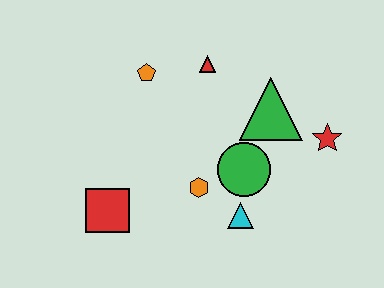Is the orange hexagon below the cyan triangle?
No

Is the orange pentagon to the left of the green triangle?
Yes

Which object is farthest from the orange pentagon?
The red star is farthest from the orange pentagon.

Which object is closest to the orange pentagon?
The red triangle is closest to the orange pentagon.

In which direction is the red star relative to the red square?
The red star is to the right of the red square.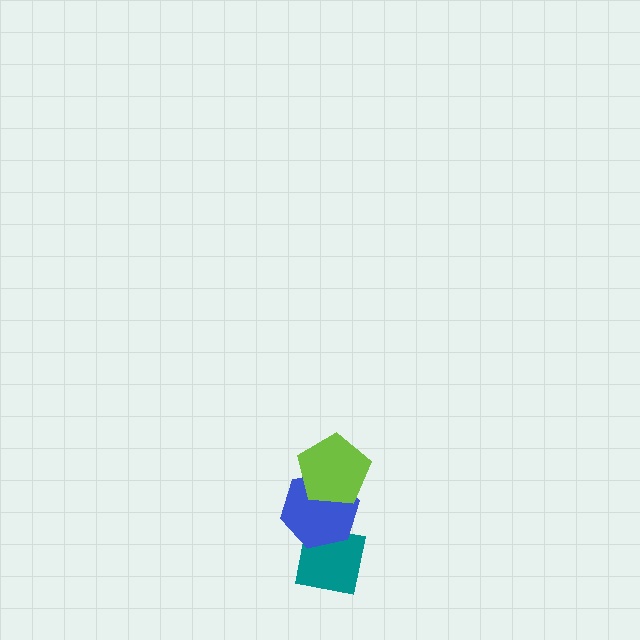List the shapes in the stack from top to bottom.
From top to bottom: the lime pentagon, the blue hexagon, the teal square.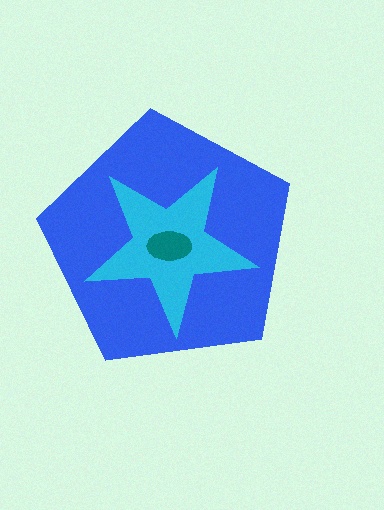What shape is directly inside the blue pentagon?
The cyan star.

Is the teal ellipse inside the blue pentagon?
Yes.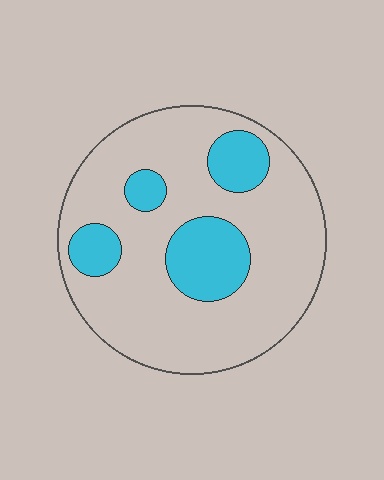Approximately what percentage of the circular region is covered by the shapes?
Approximately 20%.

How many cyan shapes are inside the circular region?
4.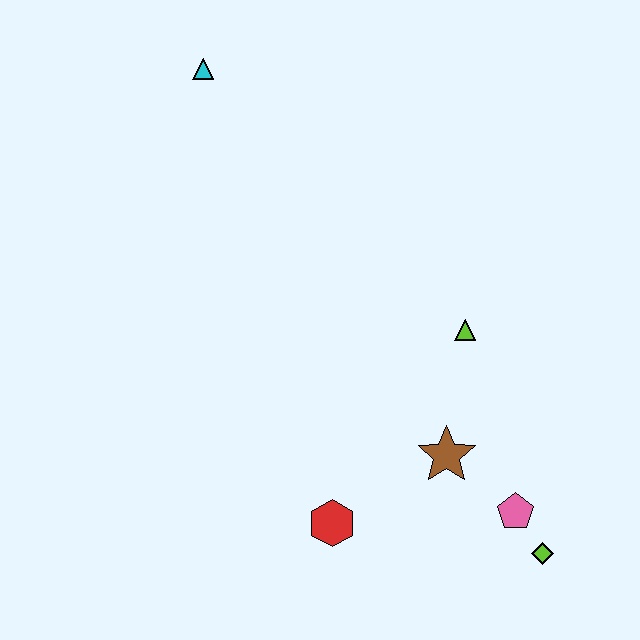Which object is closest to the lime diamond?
The pink pentagon is closest to the lime diamond.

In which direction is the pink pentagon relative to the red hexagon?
The pink pentagon is to the right of the red hexagon.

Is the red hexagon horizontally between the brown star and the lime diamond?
No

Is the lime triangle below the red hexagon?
No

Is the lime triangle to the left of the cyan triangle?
No